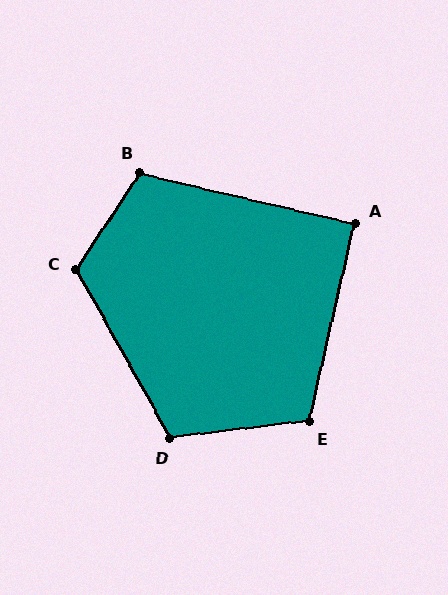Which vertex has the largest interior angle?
C, at approximately 118 degrees.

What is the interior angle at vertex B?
Approximately 110 degrees (obtuse).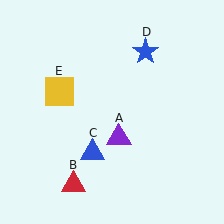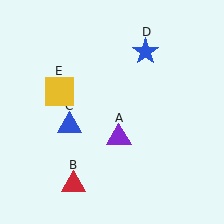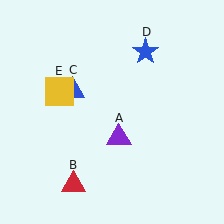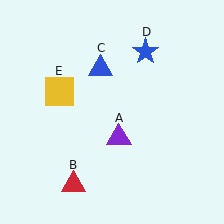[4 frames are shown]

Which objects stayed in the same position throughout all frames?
Purple triangle (object A) and red triangle (object B) and blue star (object D) and yellow square (object E) remained stationary.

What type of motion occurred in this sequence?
The blue triangle (object C) rotated clockwise around the center of the scene.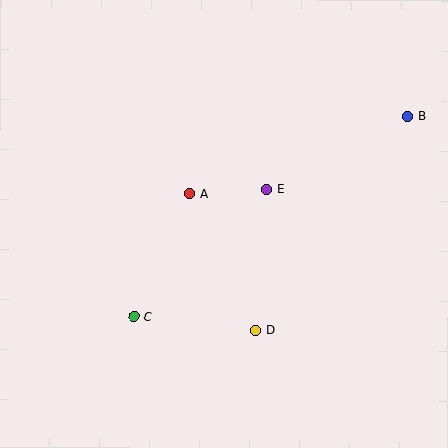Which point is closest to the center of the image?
Point A at (190, 194) is closest to the center.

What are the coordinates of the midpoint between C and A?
The midpoint between C and A is at (162, 255).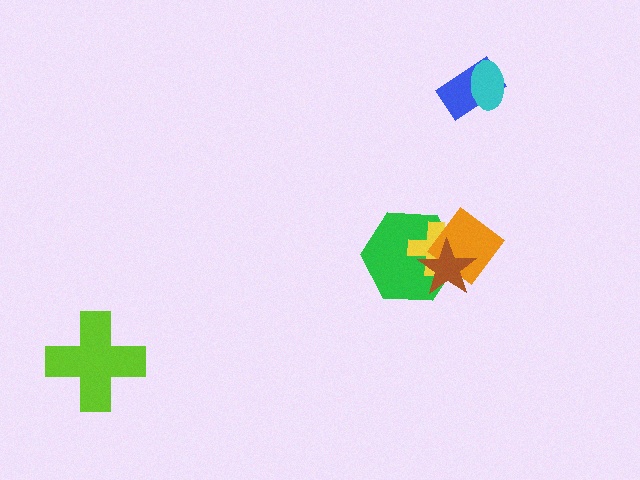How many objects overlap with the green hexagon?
3 objects overlap with the green hexagon.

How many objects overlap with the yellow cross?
3 objects overlap with the yellow cross.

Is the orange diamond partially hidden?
Yes, it is partially covered by another shape.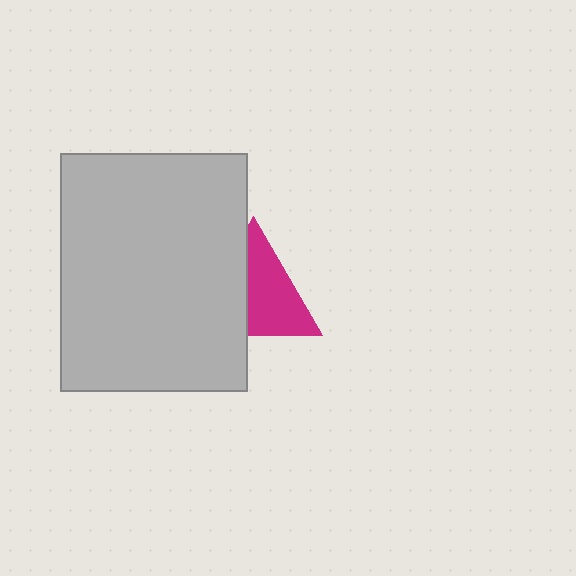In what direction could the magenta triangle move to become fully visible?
The magenta triangle could move right. That would shift it out from behind the light gray rectangle entirely.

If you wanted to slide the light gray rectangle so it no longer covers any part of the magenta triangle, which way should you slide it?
Slide it left — that is the most direct way to separate the two shapes.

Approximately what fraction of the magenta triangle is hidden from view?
Roughly 42% of the magenta triangle is hidden behind the light gray rectangle.